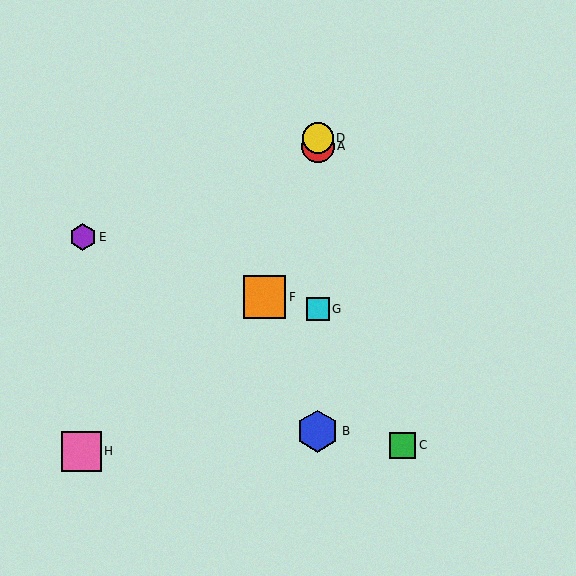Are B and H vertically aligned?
No, B is at x≈318 and H is at x≈81.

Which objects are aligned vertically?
Objects A, B, D, G are aligned vertically.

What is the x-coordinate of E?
Object E is at x≈83.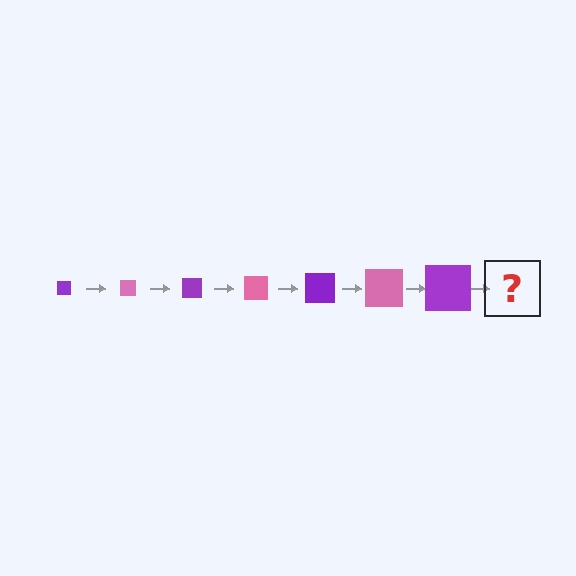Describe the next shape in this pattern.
It should be a pink square, larger than the previous one.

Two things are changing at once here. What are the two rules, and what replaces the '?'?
The two rules are that the square grows larger each step and the color cycles through purple and pink. The '?' should be a pink square, larger than the previous one.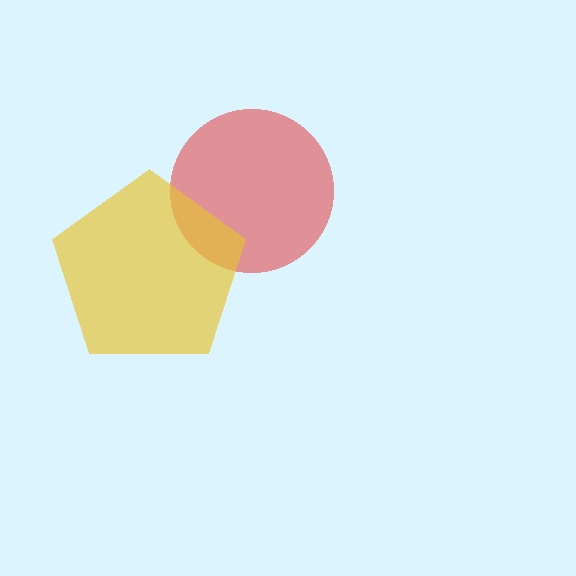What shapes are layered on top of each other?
The layered shapes are: a red circle, a yellow pentagon.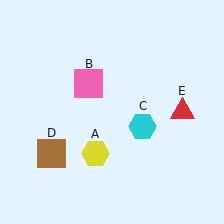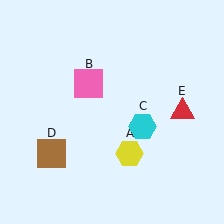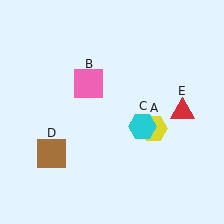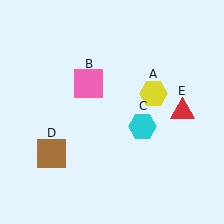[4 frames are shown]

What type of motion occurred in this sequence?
The yellow hexagon (object A) rotated counterclockwise around the center of the scene.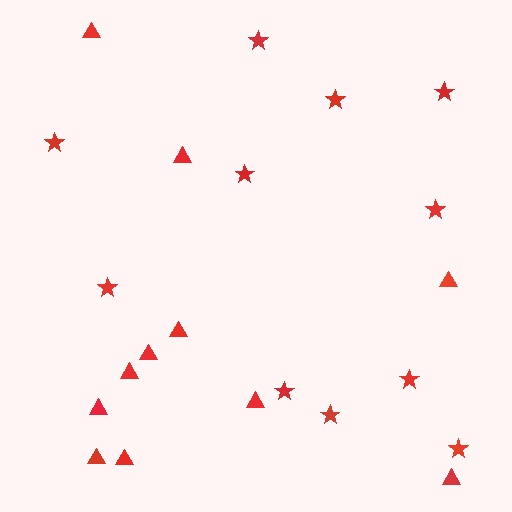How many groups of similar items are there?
There are 2 groups: one group of stars (11) and one group of triangles (11).